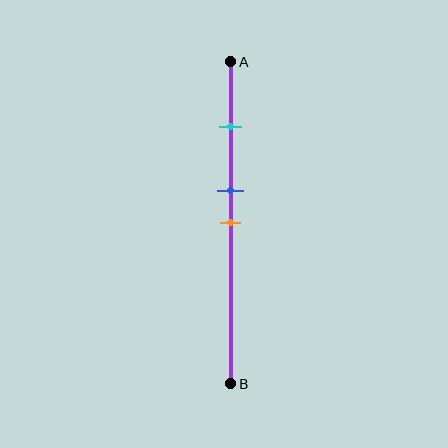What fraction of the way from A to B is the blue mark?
The blue mark is approximately 40% (0.4) of the way from A to B.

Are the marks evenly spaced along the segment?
No, the marks are not evenly spaced.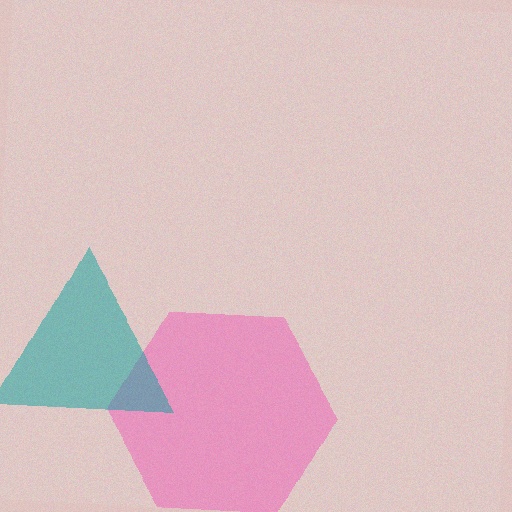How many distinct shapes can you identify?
There are 2 distinct shapes: a pink hexagon, a teal triangle.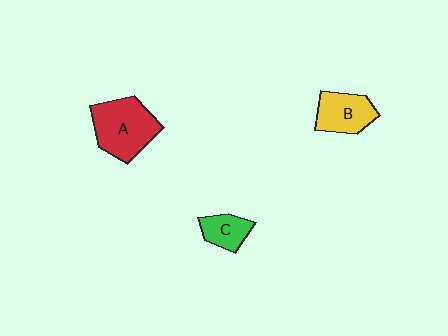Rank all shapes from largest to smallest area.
From largest to smallest: A (red), B (yellow), C (green).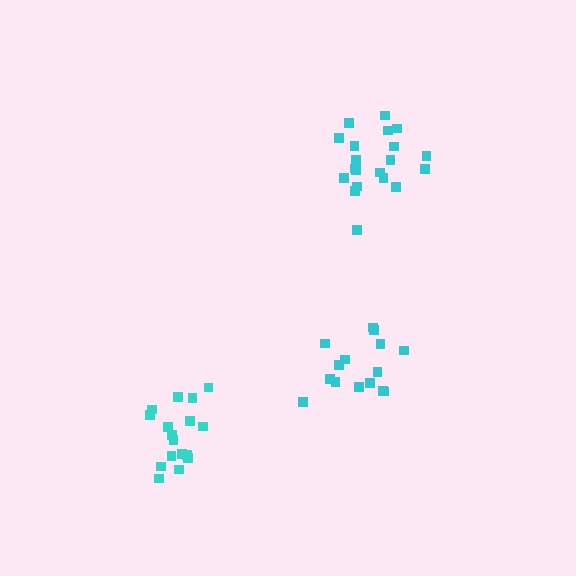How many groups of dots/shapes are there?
There are 3 groups.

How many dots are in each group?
Group 1: 17 dots, Group 2: 15 dots, Group 3: 20 dots (52 total).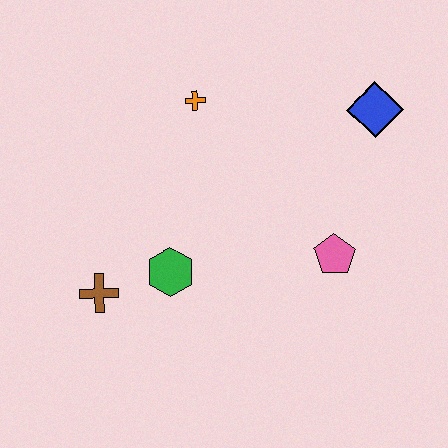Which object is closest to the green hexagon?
The brown cross is closest to the green hexagon.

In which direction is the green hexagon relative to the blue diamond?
The green hexagon is to the left of the blue diamond.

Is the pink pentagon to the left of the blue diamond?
Yes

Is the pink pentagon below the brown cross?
No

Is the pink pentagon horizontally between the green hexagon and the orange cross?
No